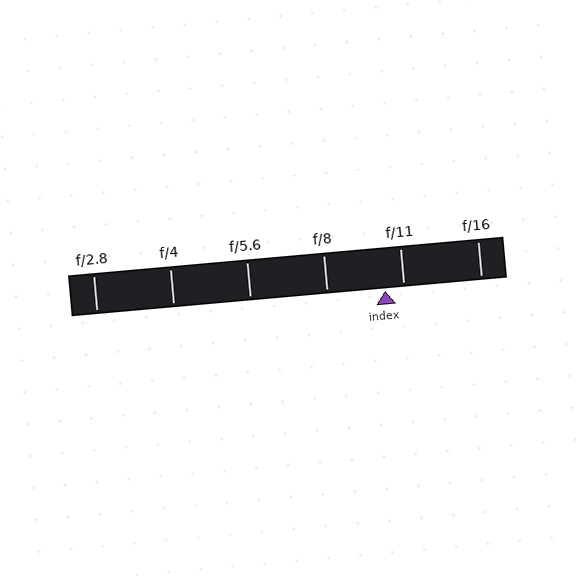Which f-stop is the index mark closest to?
The index mark is closest to f/11.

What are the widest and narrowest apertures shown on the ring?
The widest aperture shown is f/2.8 and the narrowest is f/16.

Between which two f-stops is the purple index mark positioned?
The index mark is between f/8 and f/11.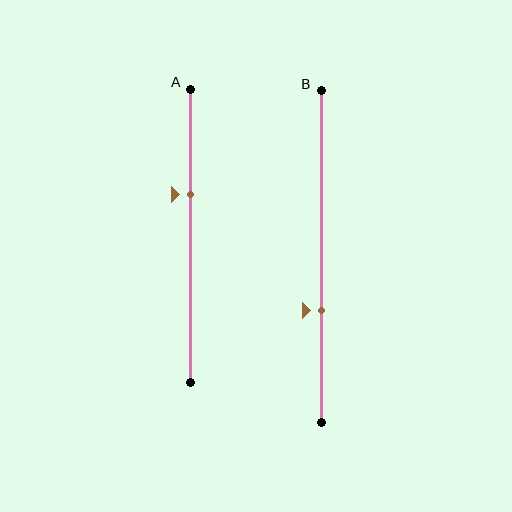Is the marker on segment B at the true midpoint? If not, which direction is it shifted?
No, the marker on segment B is shifted downward by about 16% of the segment length.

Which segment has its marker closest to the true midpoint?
Segment A has its marker closest to the true midpoint.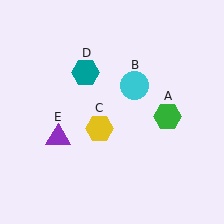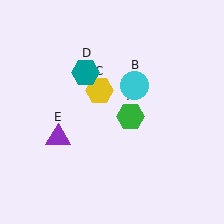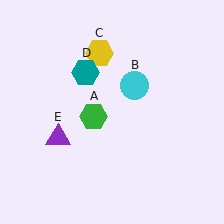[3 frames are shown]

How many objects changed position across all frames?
2 objects changed position: green hexagon (object A), yellow hexagon (object C).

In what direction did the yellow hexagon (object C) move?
The yellow hexagon (object C) moved up.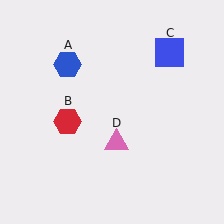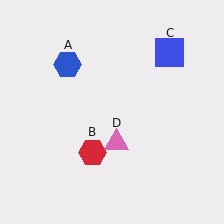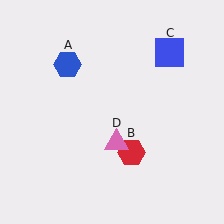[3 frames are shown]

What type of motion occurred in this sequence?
The red hexagon (object B) rotated counterclockwise around the center of the scene.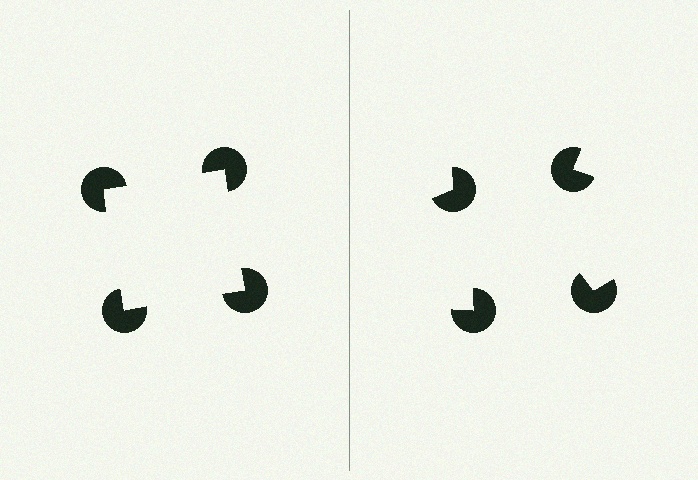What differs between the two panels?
The pac-man discs are positioned identically on both sides; only the wedge orientations differ. On the left they align to a square; on the right they are misaligned.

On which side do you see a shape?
An illusory square appears on the left side. On the right side the wedge cuts are rotated, so no coherent shape forms.